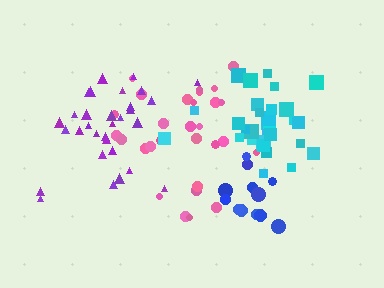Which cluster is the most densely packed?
Pink.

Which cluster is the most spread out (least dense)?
Purple.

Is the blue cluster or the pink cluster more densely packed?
Pink.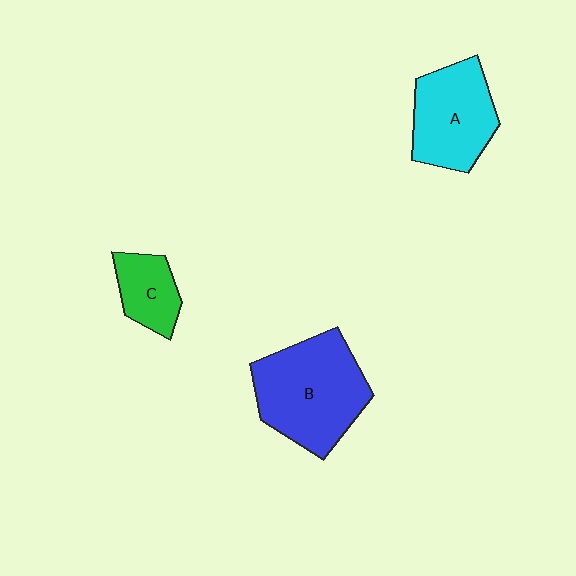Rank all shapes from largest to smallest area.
From largest to smallest: B (blue), A (cyan), C (green).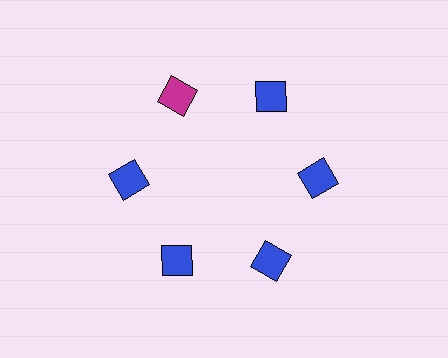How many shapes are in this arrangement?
There are 6 shapes arranged in a ring pattern.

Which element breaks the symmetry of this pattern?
The magenta square at roughly the 11 o'clock position breaks the symmetry. All other shapes are blue squares.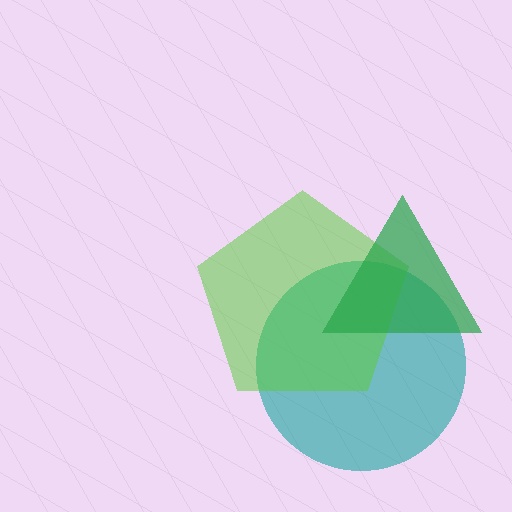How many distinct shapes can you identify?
There are 3 distinct shapes: a teal circle, a lime pentagon, a green triangle.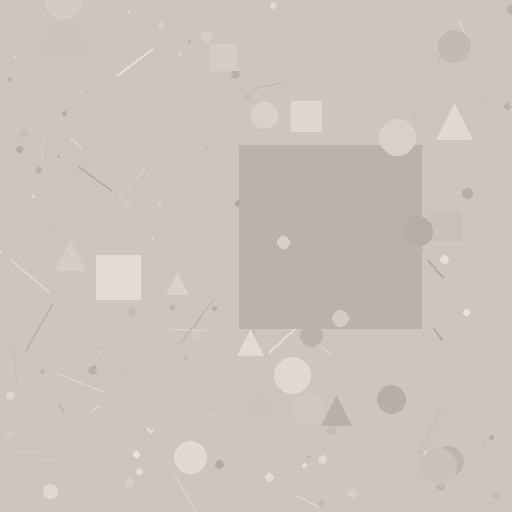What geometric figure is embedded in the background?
A square is embedded in the background.